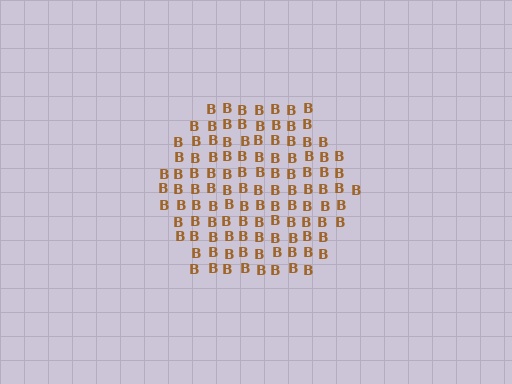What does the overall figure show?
The overall figure shows a hexagon.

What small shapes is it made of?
It is made of small letter B's.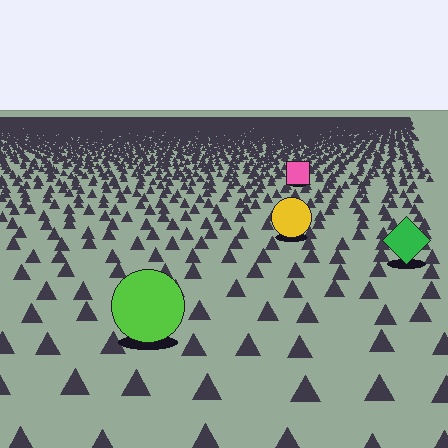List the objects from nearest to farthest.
From nearest to farthest: the lime circle, the green diamond, the yellow circle, the pink square.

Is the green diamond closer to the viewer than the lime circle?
No. The lime circle is closer — you can tell from the texture gradient: the ground texture is coarser near it.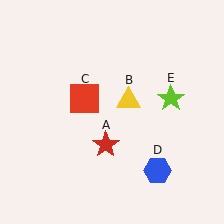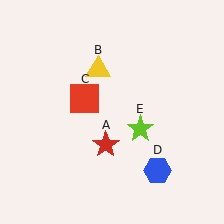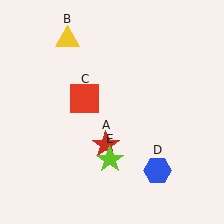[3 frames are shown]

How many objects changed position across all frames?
2 objects changed position: yellow triangle (object B), lime star (object E).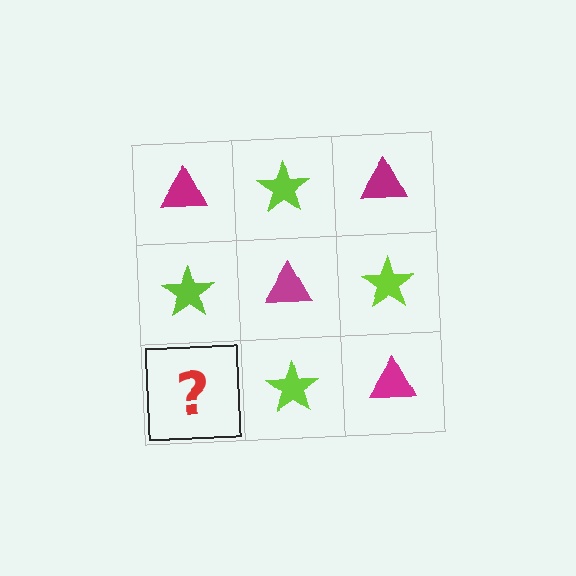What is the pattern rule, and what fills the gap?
The rule is that it alternates magenta triangle and lime star in a checkerboard pattern. The gap should be filled with a magenta triangle.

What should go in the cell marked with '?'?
The missing cell should contain a magenta triangle.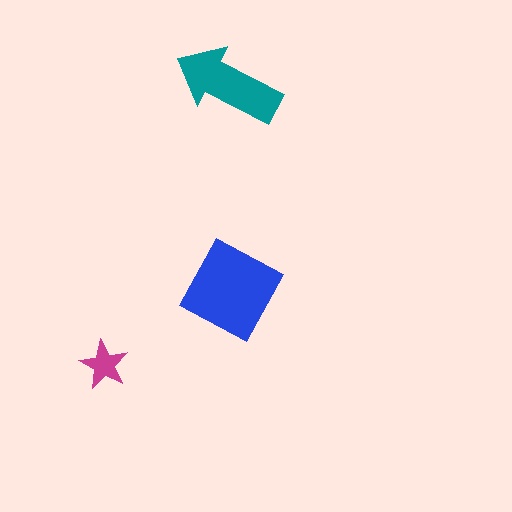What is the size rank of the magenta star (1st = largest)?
3rd.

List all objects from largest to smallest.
The blue diamond, the teal arrow, the magenta star.